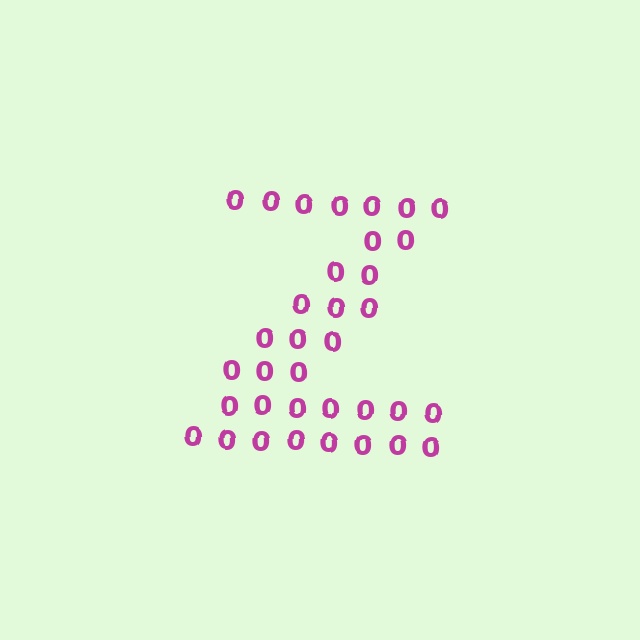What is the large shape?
The large shape is the letter Z.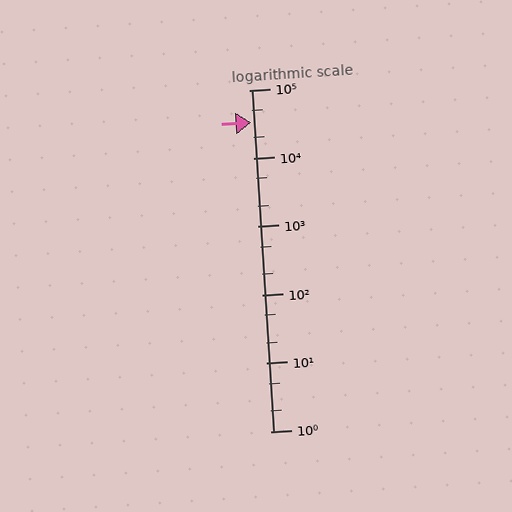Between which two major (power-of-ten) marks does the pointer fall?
The pointer is between 10000 and 100000.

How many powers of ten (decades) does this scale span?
The scale spans 5 decades, from 1 to 100000.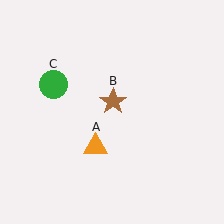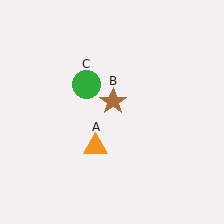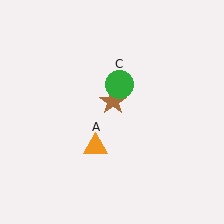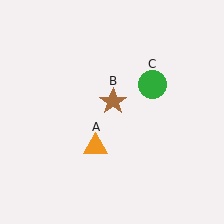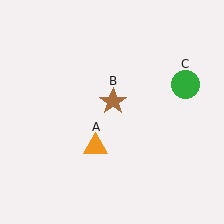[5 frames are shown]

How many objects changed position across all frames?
1 object changed position: green circle (object C).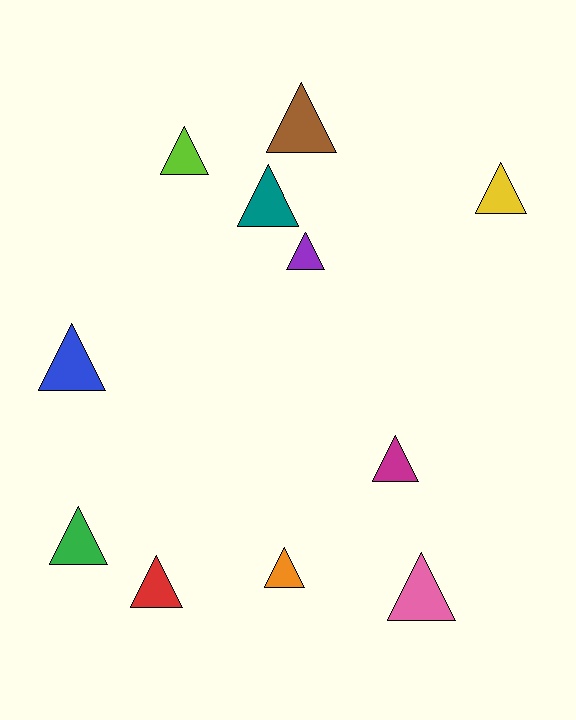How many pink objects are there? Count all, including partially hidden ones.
There is 1 pink object.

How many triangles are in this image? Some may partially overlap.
There are 11 triangles.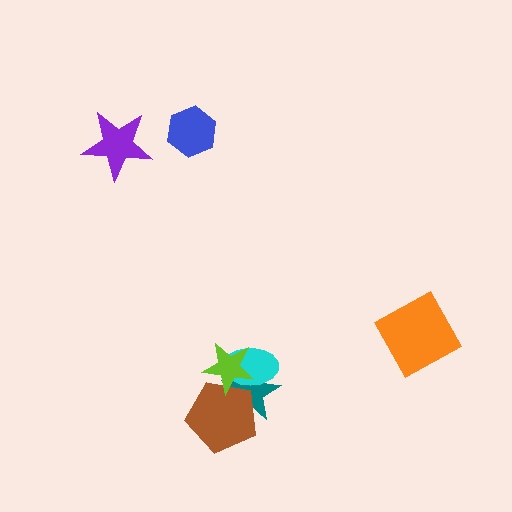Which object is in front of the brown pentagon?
The lime star is in front of the brown pentagon.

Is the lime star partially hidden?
No, no other shape covers it.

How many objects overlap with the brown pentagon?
3 objects overlap with the brown pentagon.